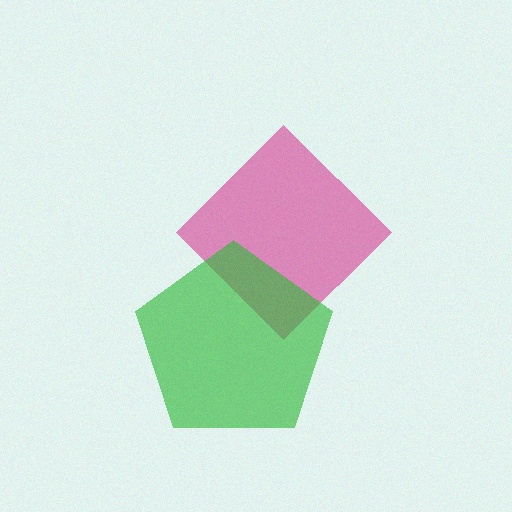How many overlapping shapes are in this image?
There are 2 overlapping shapes in the image.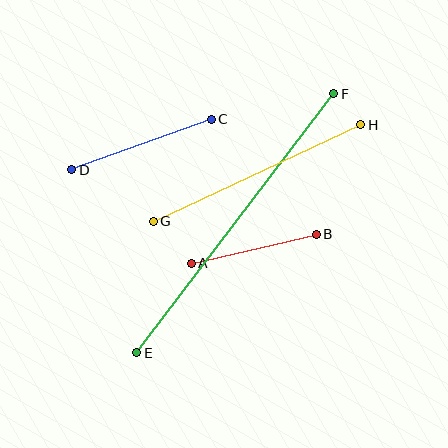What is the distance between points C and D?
The distance is approximately 149 pixels.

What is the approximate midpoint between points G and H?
The midpoint is at approximately (257, 173) pixels.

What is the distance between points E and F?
The distance is approximately 326 pixels.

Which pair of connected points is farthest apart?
Points E and F are farthest apart.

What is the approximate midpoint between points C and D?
The midpoint is at approximately (142, 145) pixels.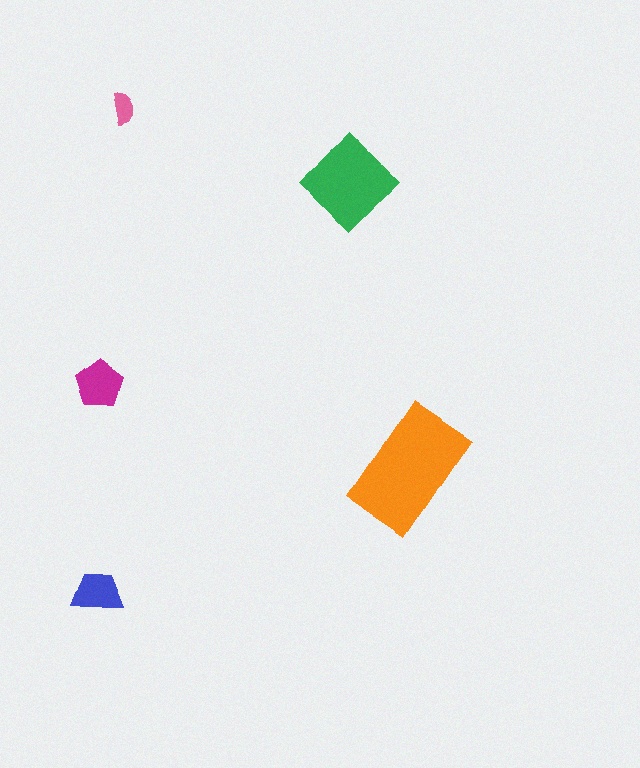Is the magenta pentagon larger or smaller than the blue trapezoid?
Larger.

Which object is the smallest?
The pink semicircle.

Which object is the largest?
The orange rectangle.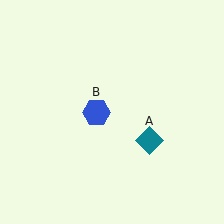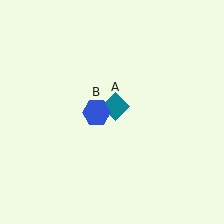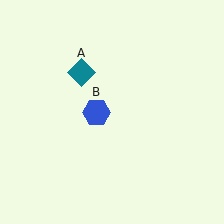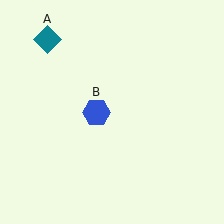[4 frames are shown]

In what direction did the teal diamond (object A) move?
The teal diamond (object A) moved up and to the left.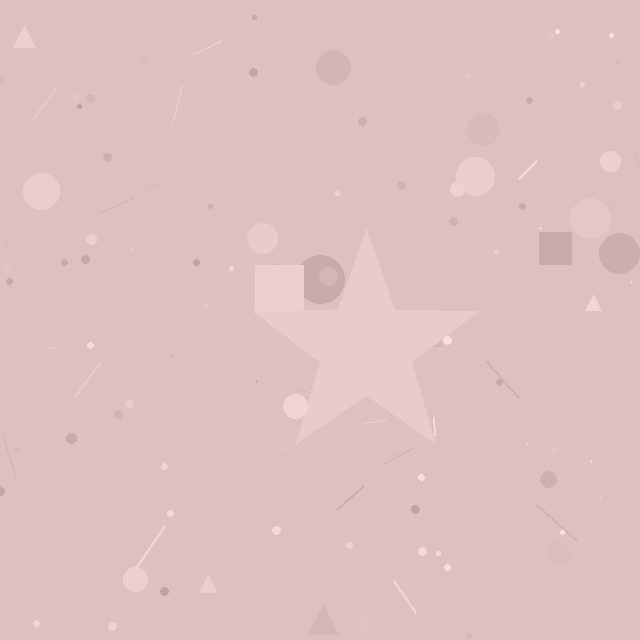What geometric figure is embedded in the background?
A star is embedded in the background.